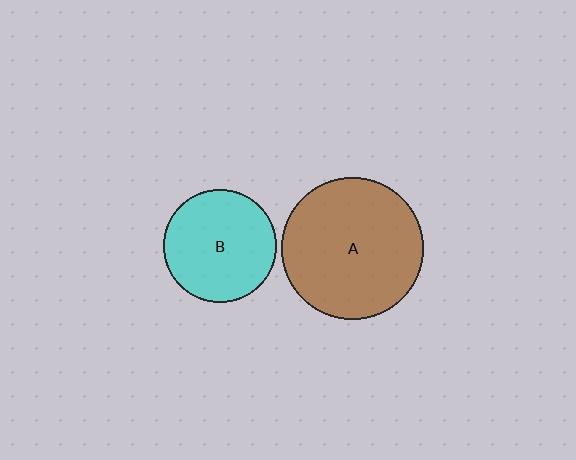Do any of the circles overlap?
No, none of the circles overlap.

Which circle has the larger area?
Circle A (brown).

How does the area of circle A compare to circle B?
Approximately 1.6 times.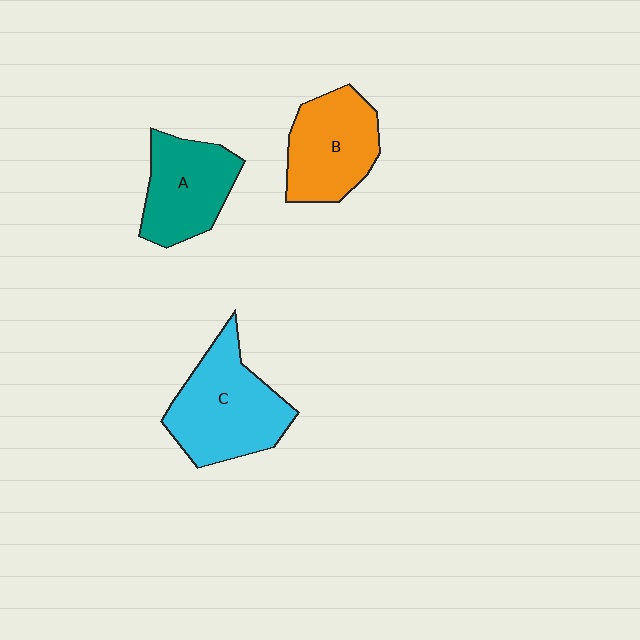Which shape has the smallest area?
Shape A (teal).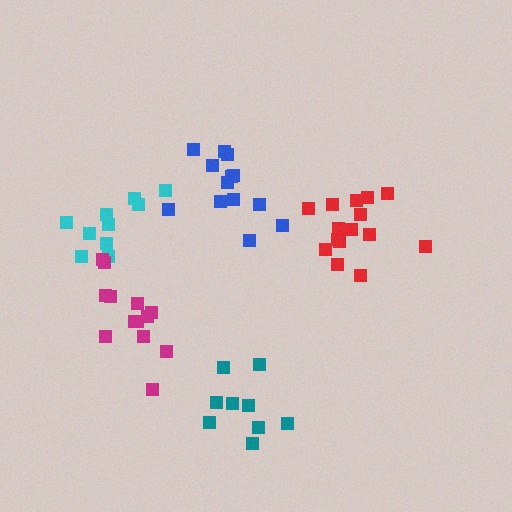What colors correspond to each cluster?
The clusters are colored: teal, blue, cyan, red, magenta.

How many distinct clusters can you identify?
There are 5 distinct clusters.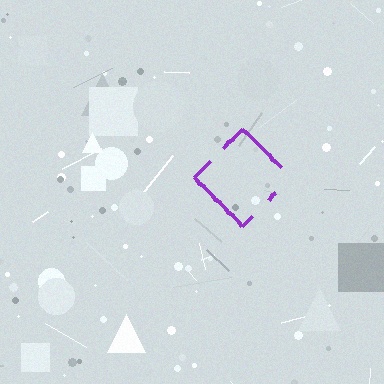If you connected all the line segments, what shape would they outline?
They would outline a diamond.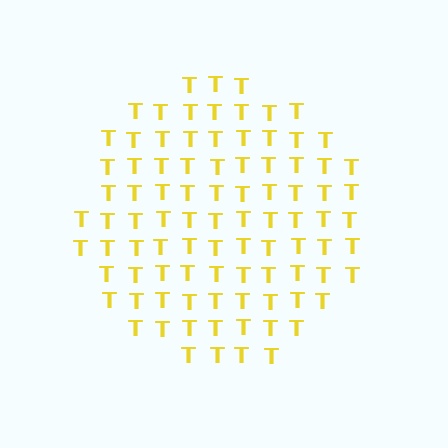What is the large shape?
The large shape is a circle.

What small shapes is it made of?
It is made of small letter T's.